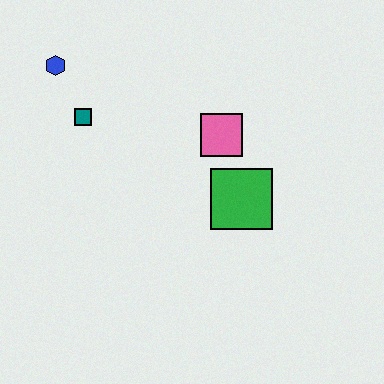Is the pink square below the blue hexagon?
Yes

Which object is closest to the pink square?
The green square is closest to the pink square.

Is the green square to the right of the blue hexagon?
Yes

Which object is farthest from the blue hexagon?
The green square is farthest from the blue hexagon.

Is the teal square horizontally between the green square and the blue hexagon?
Yes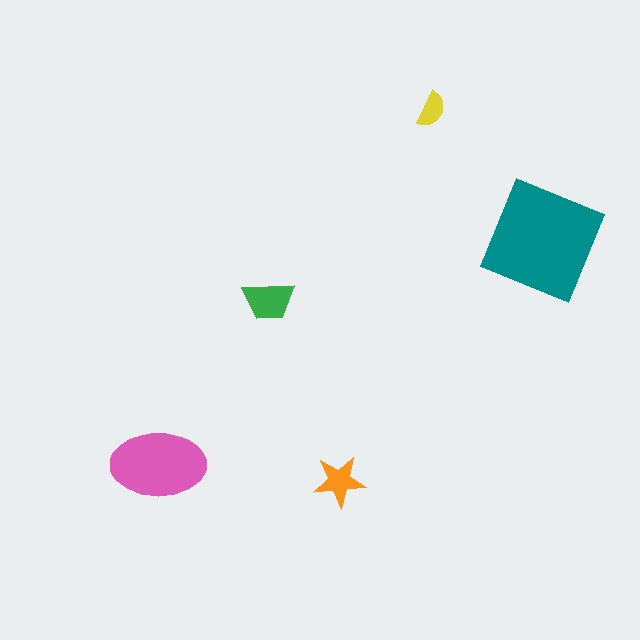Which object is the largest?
The teal square.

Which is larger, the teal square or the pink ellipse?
The teal square.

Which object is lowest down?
The orange star is bottommost.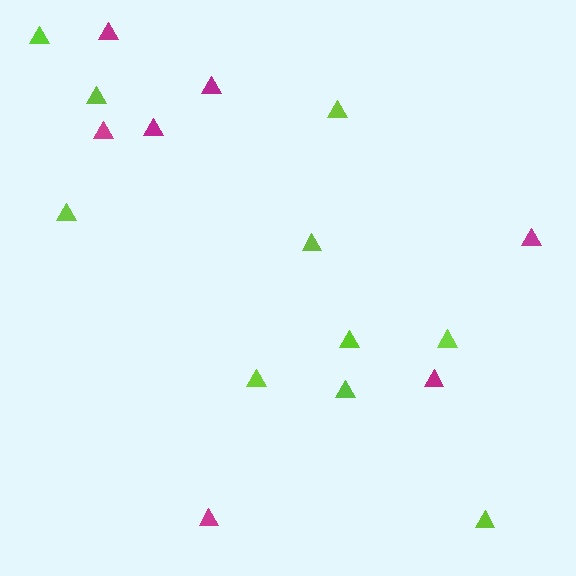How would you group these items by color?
There are 2 groups: one group of lime triangles (10) and one group of magenta triangles (7).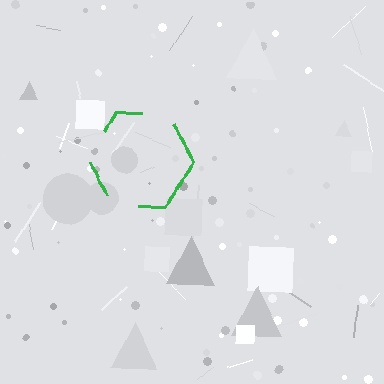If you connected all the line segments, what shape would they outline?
They would outline a hexagon.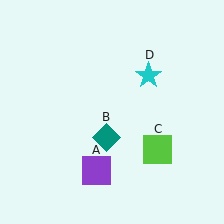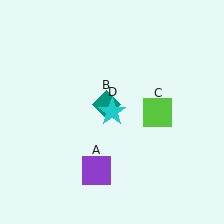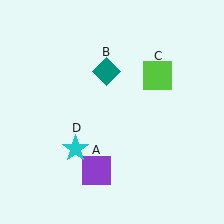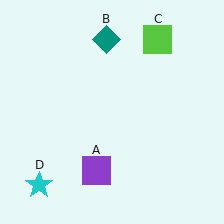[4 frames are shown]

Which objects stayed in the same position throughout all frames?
Purple square (object A) remained stationary.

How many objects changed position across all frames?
3 objects changed position: teal diamond (object B), lime square (object C), cyan star (object D).